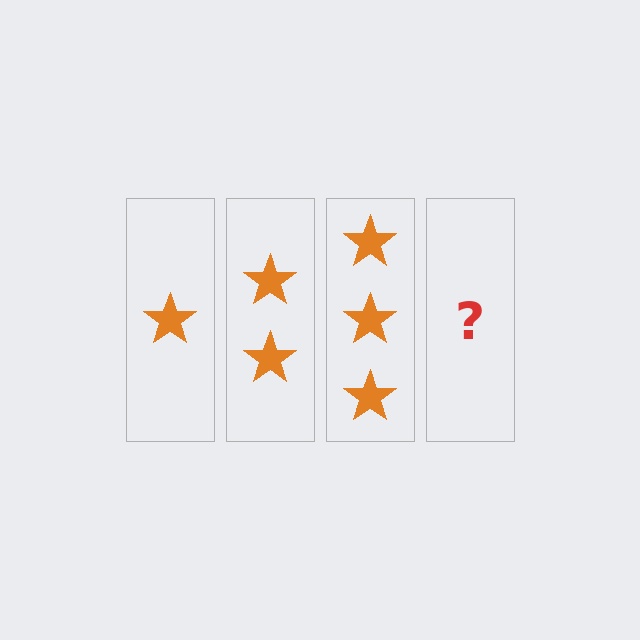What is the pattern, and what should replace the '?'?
The pattern is that each step adds one more star. The '?' should be 4 stars.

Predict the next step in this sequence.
The next step is 4 stars.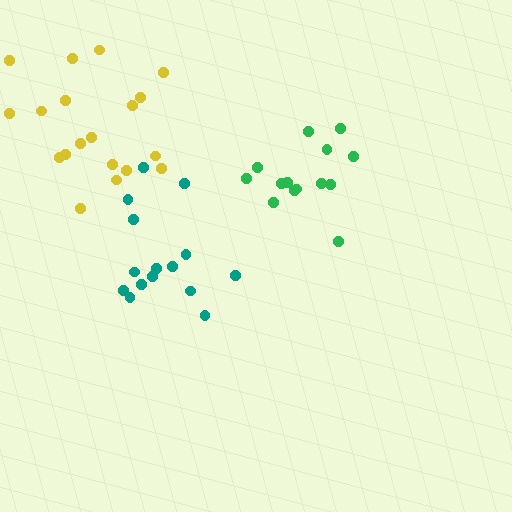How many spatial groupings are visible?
There are 3 spatial groupings.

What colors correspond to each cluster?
The clusters are colored: yellow, green, teal.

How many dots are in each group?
Group 1: 19 dots, Group 2: 14 dots, Group 3: 15 dots (48 total).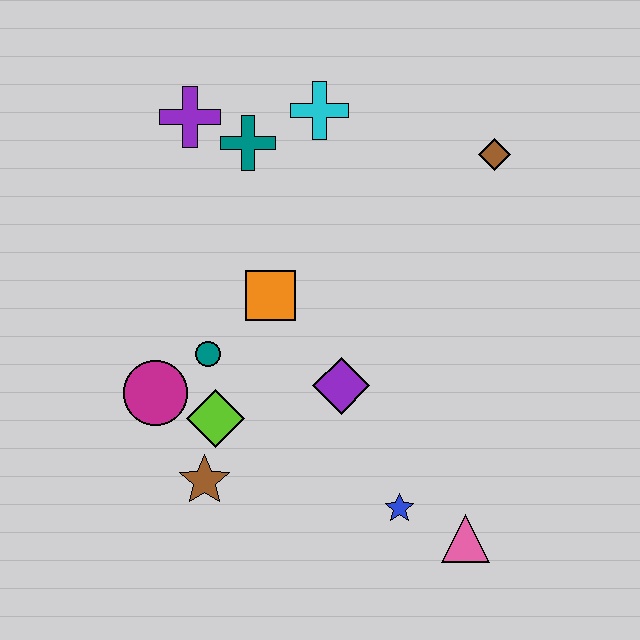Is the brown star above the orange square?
No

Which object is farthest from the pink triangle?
The purple cross is farthest from the pink triangle.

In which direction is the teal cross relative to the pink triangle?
The teal cross is above the pink triangle.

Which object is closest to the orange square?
The teal circle is closest to the orange square.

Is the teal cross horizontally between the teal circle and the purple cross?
No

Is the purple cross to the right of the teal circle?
No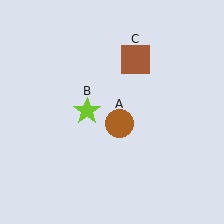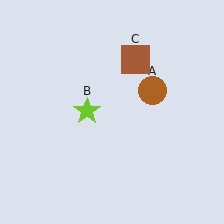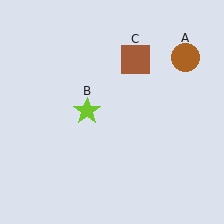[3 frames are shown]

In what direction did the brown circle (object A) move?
The brown circle (object A) moved up and to the right.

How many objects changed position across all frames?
1 object changed position: brown circle (object A).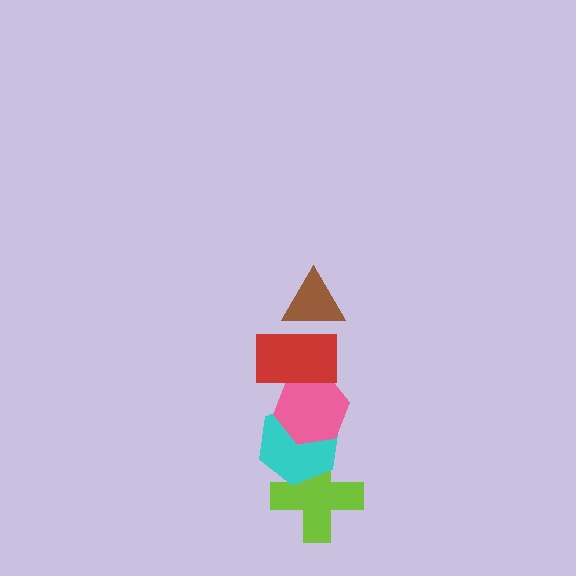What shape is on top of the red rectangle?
The brown triangle is on top of the red rectangle.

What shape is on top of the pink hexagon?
The red rectangle is on top of the pink hexagon.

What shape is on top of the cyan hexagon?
The pink hexagon is on top of the cyan hexagon.